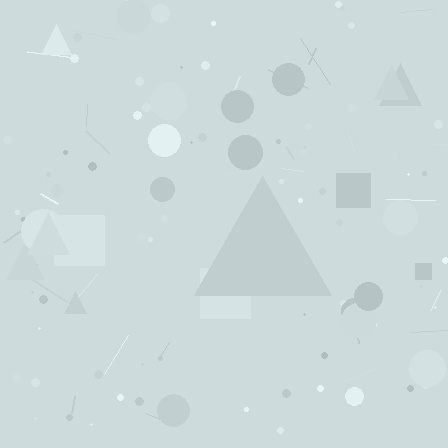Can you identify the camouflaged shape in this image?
The camouflaged shape is a triangle.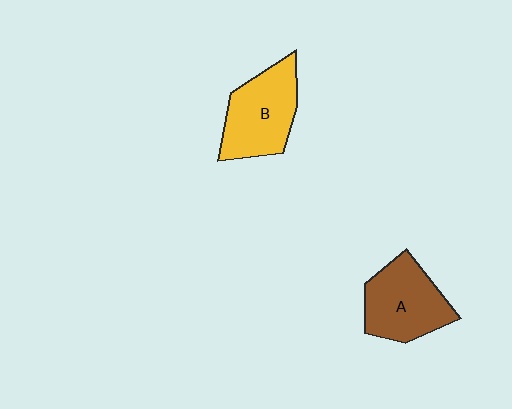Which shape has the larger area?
Shape B (yellow).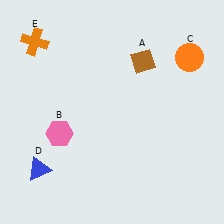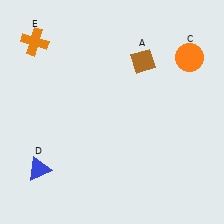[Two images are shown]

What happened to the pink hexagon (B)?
The pink hexagon (B) was removed in Image 2. It was in the bottom-left area of Image 1.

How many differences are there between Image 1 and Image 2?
There is 1 difference between the two images.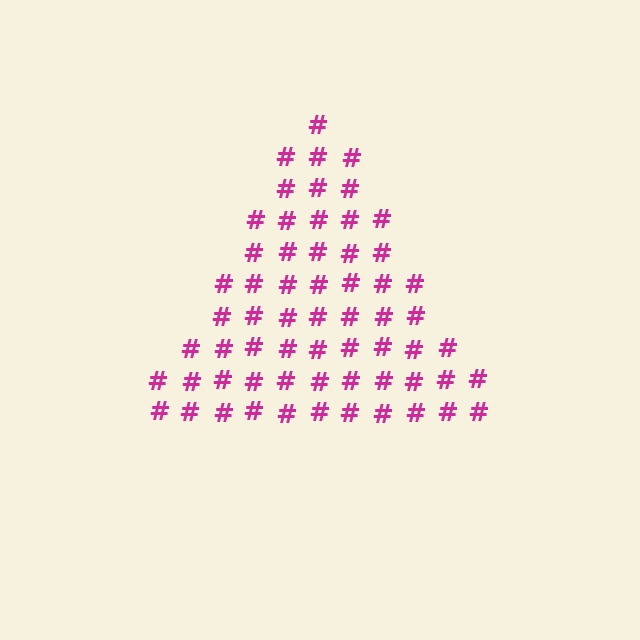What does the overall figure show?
The overall figure shows a triangle.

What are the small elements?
The small elements are hash symbols.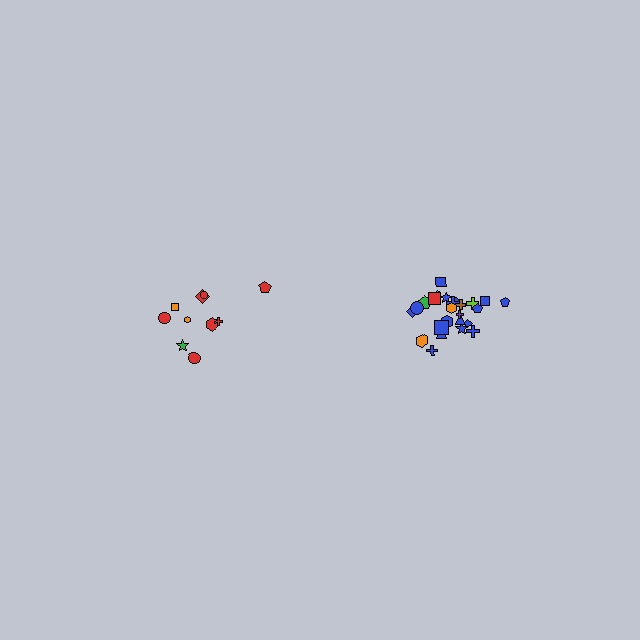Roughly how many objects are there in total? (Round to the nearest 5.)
Roughly 35 objects in total.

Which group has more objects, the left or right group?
The right group.